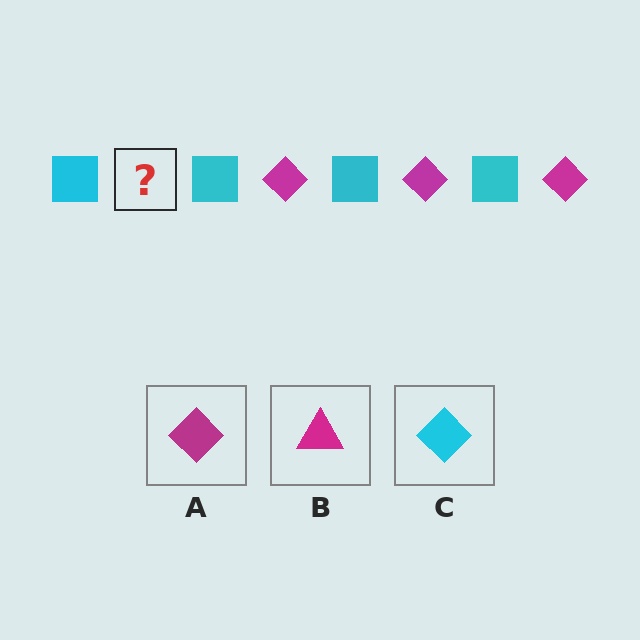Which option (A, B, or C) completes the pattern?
A.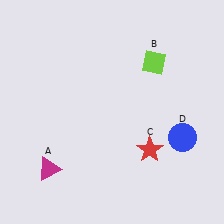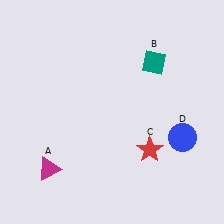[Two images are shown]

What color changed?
The diamond (B) changed from lime in Image 1 to teal in Image 2.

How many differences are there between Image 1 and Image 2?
There is 1 difference between the two images.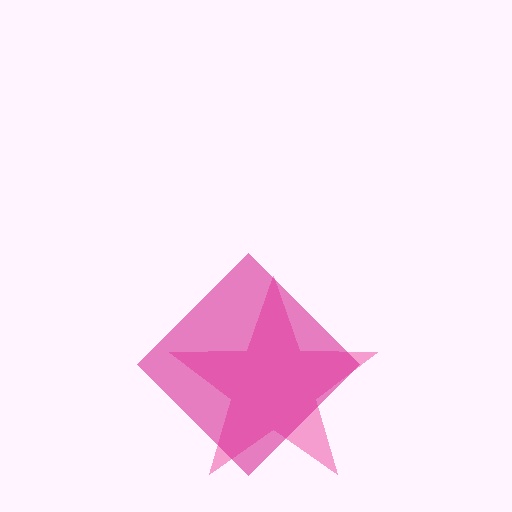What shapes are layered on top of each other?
The layered shapes are: a pink star, a magenta diamond.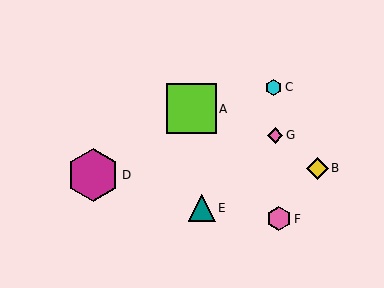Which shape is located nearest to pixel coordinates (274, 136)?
The pink diamond (labeled G) at (275, 135) is nearest to that location.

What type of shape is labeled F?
Shape F is a pink hexagon.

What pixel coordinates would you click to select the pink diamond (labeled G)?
Click at (275, 135) to select the pink diamond G.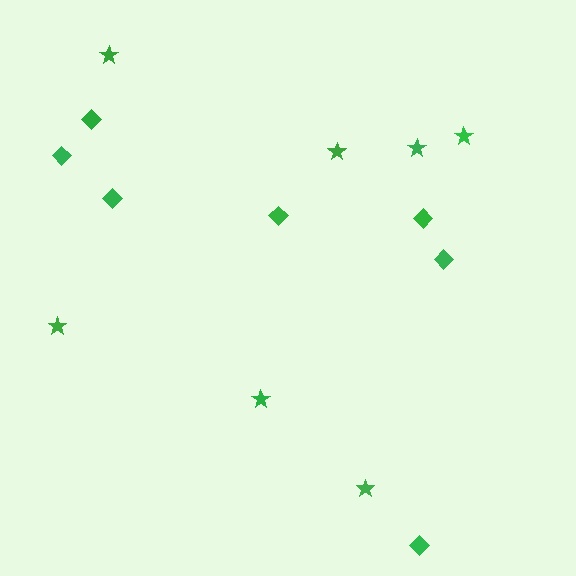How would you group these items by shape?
There are 2 groups: one group of diamonds (7) and one group of stars (7).